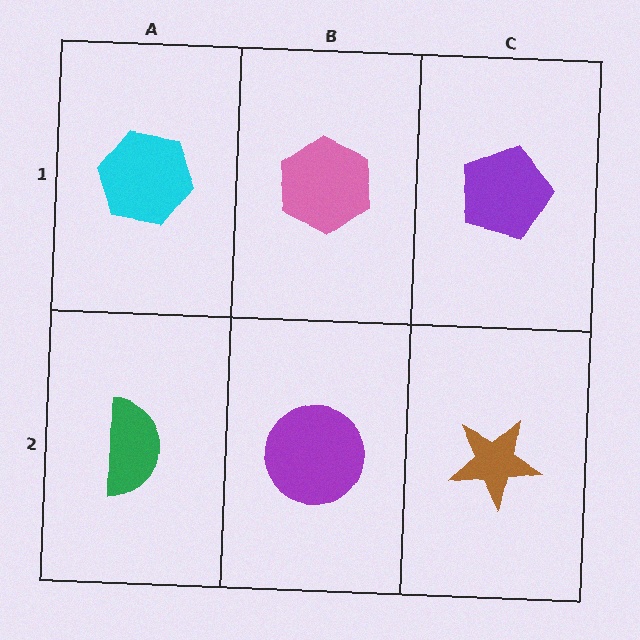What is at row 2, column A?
A green semicircle.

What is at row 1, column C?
A purple pentagon.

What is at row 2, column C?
A brown star.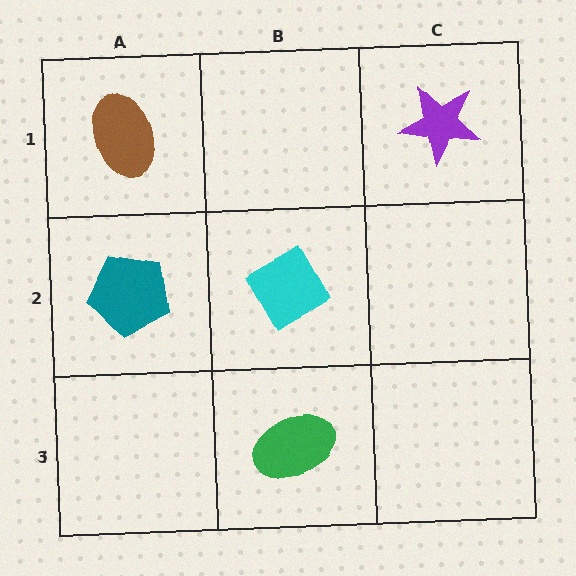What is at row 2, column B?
A cyan diamond.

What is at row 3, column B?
A green ellipse.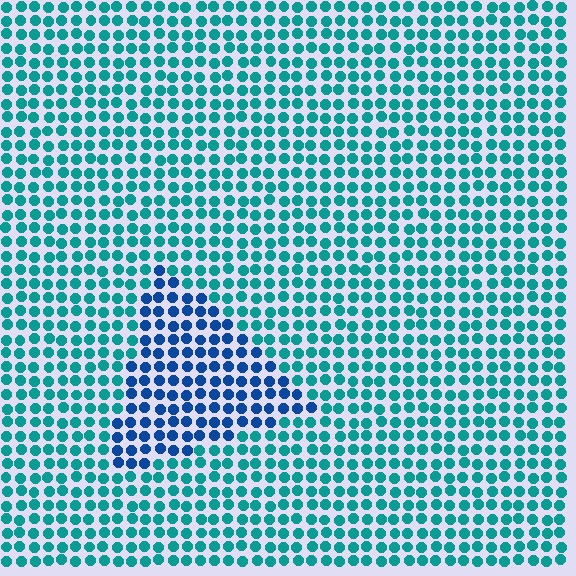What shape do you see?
I see a triangle.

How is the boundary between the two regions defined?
The boundary is defined purely by a slight shift in hue (about 39 degrees). Spacing, size, and orientation are identical on both sides.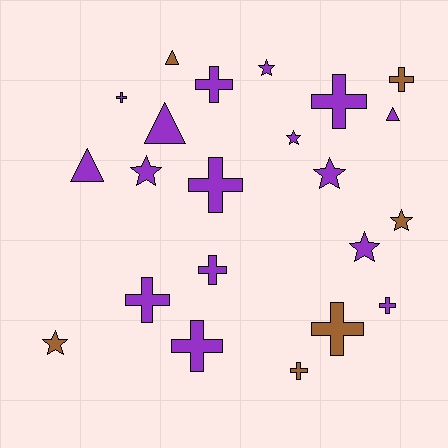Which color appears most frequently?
Purple, with 16 objects.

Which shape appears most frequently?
Cross, with 11 objects.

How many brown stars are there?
There are 2 brown stars.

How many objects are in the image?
There are 22 objects.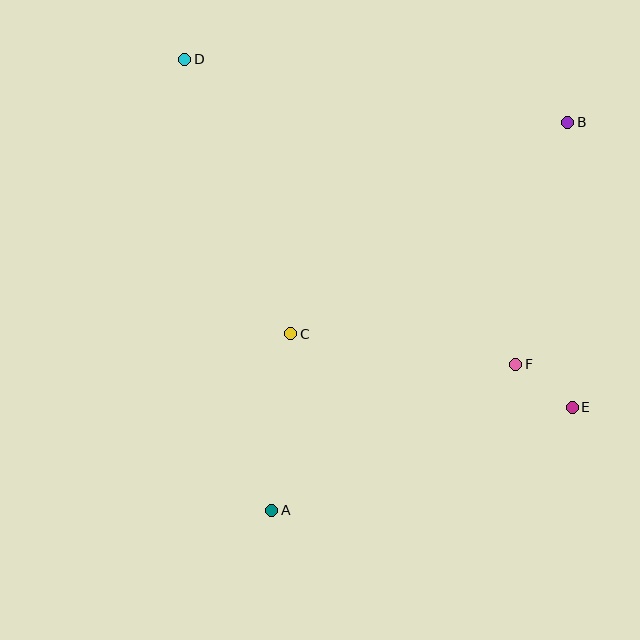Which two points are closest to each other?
Points E and F are closest to each other.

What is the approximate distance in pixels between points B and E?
The distance between B and E is approximately 285 pixels.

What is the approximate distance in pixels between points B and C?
The distance between B and C is approximately 349 pixels.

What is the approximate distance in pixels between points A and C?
The distance between A and C is approximately 178 pixels.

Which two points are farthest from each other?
Points D and E are farthest from each other.